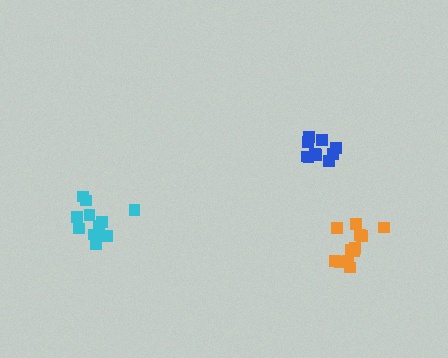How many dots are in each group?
Group 1: 12 dots, Group 2: 13 dots, Group 3: 10 dots (35 total).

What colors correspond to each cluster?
The clusters are colored: cyan, orange, blue.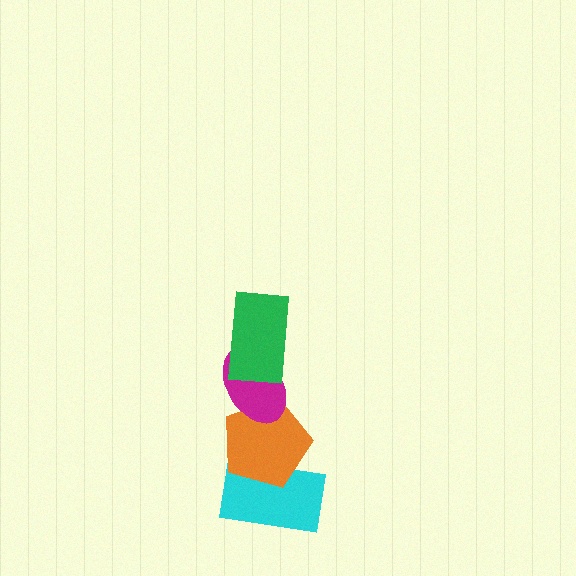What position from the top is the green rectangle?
The green rectangle is 1st from the top.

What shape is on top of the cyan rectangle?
The orange pentagon is on top of the cyan rectangle.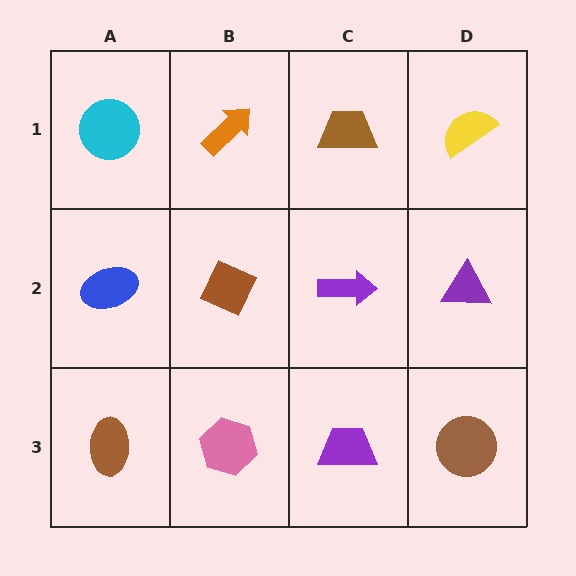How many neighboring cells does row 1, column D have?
2.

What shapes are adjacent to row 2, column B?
An orange arrow (row 1, column B), a pink hexagon (row 3, column B), a blue ellipse (row 2, column A), a purple arrow (row 2, column C).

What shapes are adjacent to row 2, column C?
A brown trapezoid (row 1, column C), a purple trapezoid (row 3, column C), a brown diamond (row 2, column B), a purple triangle (row 2, column D).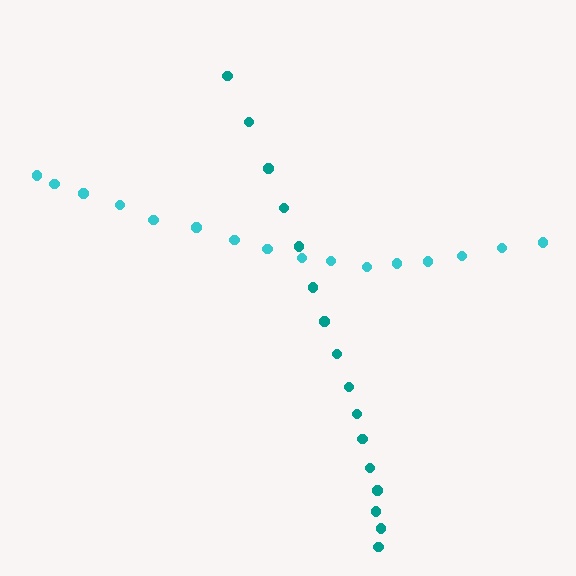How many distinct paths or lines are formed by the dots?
There are 2 distinct paths.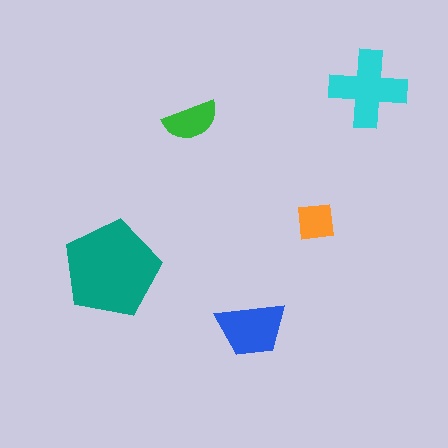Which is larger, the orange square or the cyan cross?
The cyan cross.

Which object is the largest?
The teal pentagon.